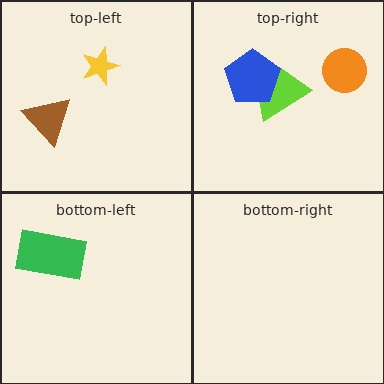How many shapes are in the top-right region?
3.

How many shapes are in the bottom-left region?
1.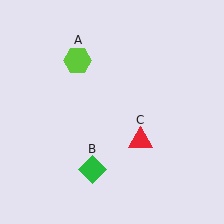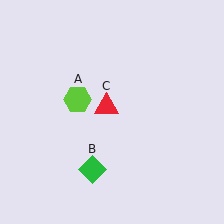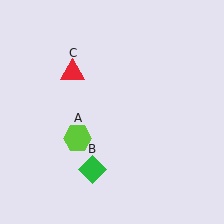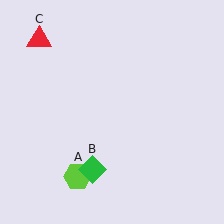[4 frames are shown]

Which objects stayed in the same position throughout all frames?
Green diamond (object B) remained stationary.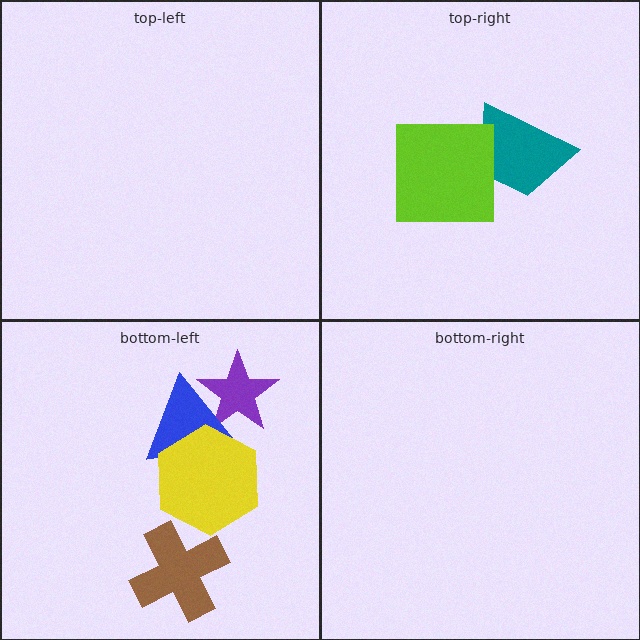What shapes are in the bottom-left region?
The purple star, the blue triangle, the brown cross, the yellow hexagon.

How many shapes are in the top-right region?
2.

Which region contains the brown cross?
The bottom-left region.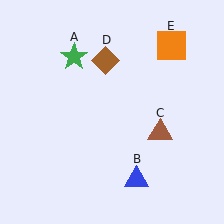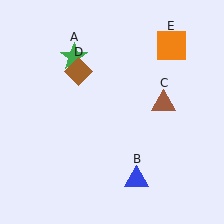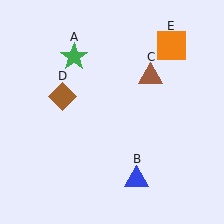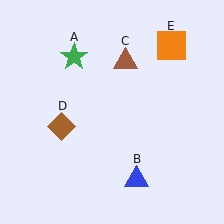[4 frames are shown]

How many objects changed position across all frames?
2 objects changed position: brown triangle (object C), brown diamond (object D).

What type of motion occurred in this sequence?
The brown triangle (object C), brown diamond (object D) rotated counterclockwise around the center of the scene.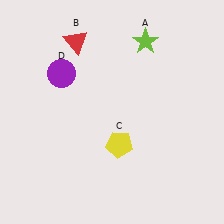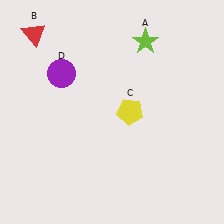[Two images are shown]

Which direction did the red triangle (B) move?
The red triangle (B) moved left.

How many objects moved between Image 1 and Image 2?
2 objects moved between the two images.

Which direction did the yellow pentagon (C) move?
The yellow pentagon (C) moved up.